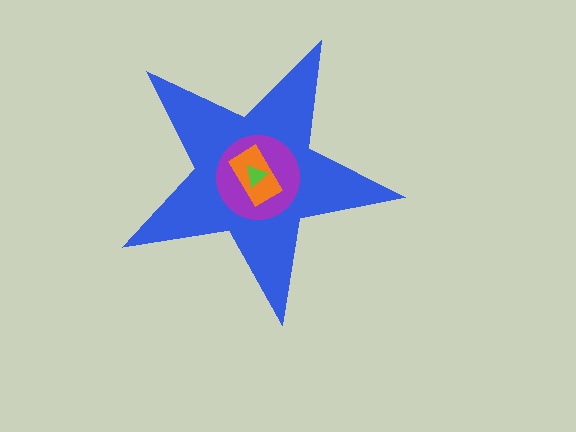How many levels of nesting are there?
4.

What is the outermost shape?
The blue star.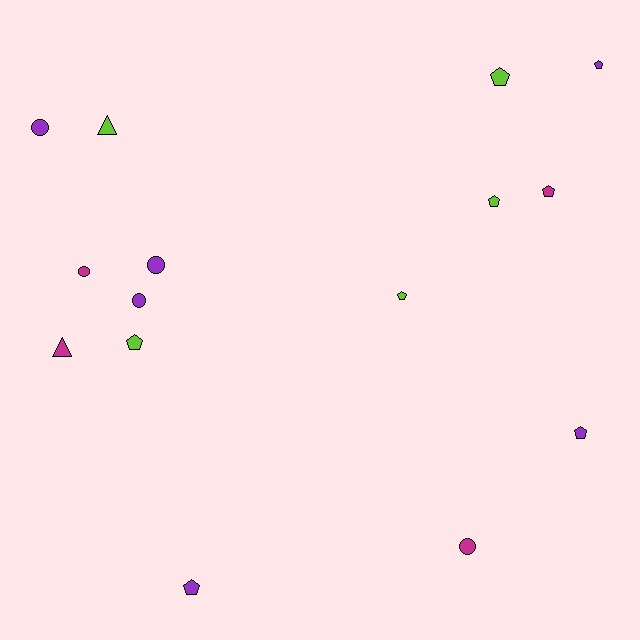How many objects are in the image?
There are 15 objects.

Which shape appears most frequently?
Pentagon, with 8 objects.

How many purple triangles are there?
There are no purple triangles.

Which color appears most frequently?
Purple, with 6 objects.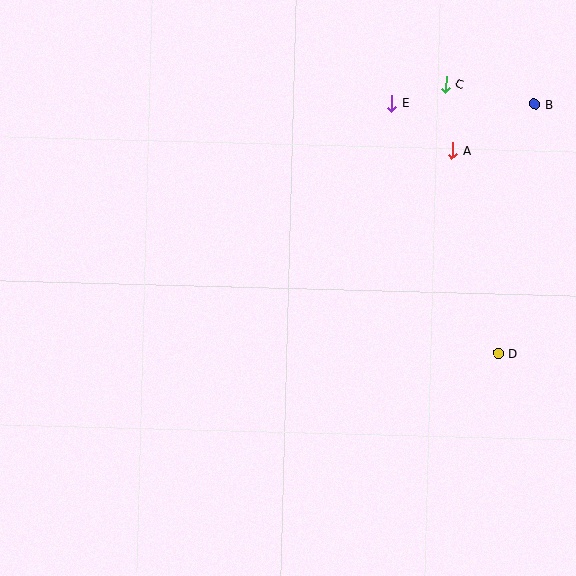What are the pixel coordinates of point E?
Point E is at (392, 103).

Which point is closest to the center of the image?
Point E at (392, 103) is closest to the center.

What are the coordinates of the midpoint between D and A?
The midpoint between D and A is at (476, 252).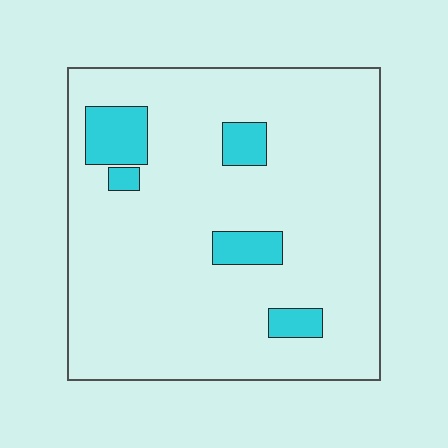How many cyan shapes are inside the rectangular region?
5.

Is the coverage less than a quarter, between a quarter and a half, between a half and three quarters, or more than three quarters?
Less than a quarter.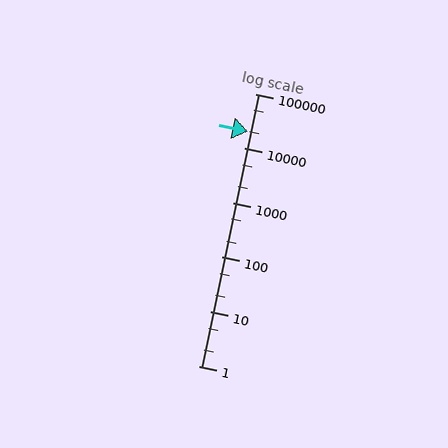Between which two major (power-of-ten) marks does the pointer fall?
The pointer is between 10000 and 100000.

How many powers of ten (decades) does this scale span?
The scale spans 5 decades, from 1 to 100000.